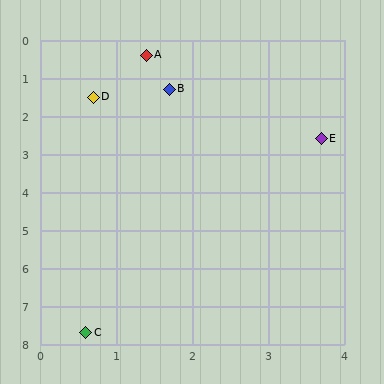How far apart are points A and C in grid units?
Points A and C are about 7.3 grid units apart.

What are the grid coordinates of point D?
Point D is at approximately (0.7, 1.5).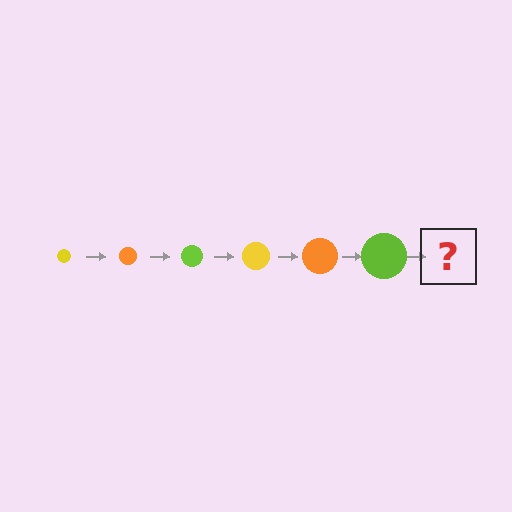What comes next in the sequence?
The next element should be a yellow circle, larger than the previous one.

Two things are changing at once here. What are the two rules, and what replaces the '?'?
The two rules are that the circle grows larger each step and the color cycles through yellow, orange, and lime. The '?' should be a yellow circle, larger than the previous one.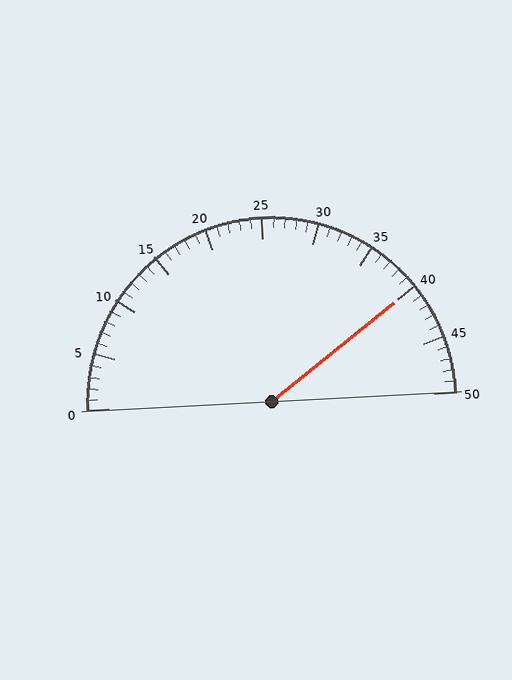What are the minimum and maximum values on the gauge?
The gauge ranges from 0 to 50.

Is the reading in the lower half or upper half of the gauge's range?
The reading is in the upper half of the range (0 to 50).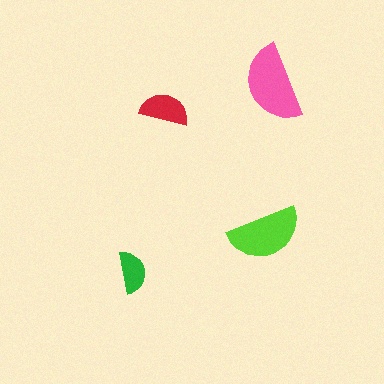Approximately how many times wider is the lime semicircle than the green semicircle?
About 1.5 times wider.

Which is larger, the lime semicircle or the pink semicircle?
The pink one.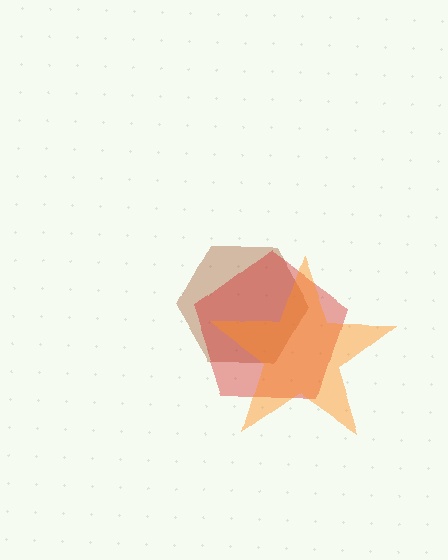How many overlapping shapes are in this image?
There are 3 overlapping shapes in the image.